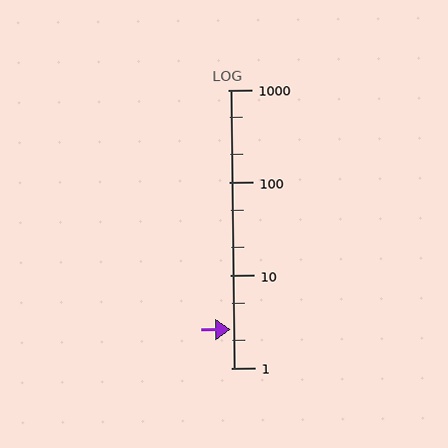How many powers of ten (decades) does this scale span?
The scale spans 3 decades, from 1 to 1000.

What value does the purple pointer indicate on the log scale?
The pointer indicates approximately 2.6.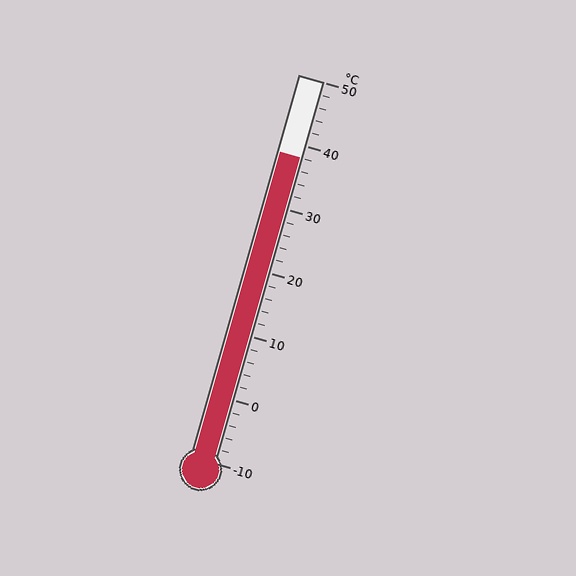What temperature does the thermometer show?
The thermometer shows approximately 38°C.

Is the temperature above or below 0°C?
The temperature is above 0°C.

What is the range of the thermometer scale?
The thermometer scale ranges from -10°C to 50°C.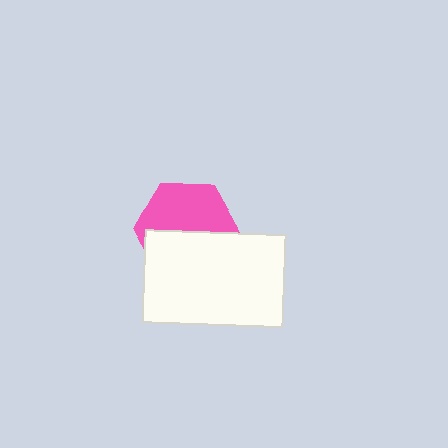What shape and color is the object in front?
The object in front is a white rectangle.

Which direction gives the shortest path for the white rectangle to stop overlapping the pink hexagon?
Moving down gives the shortest separation.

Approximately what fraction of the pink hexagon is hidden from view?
Roughly 48% of the pink hexagon is hidden behind the white rectangle.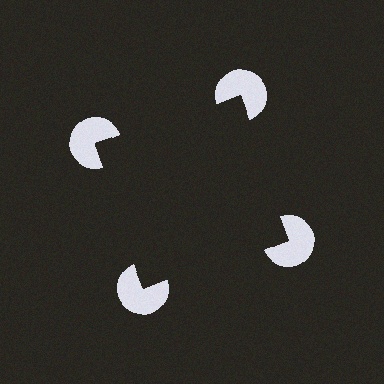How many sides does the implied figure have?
4 sides.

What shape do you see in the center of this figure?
An illusory square — its edges are inferred from the aligned wedge cuts in the pac-man discs, not physically drawn.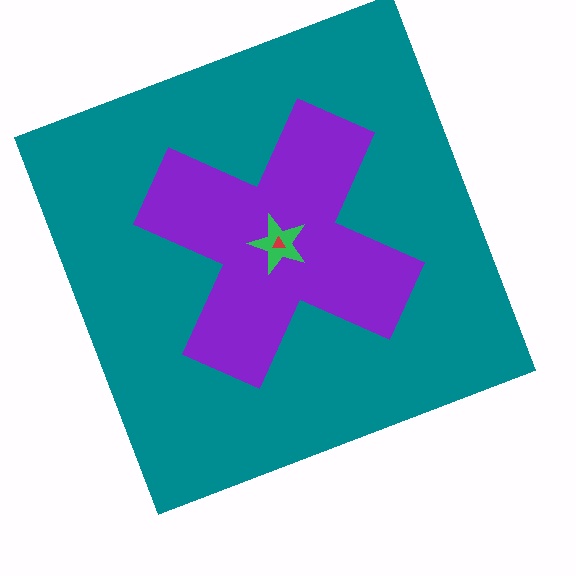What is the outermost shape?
The teal square.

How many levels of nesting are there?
4.